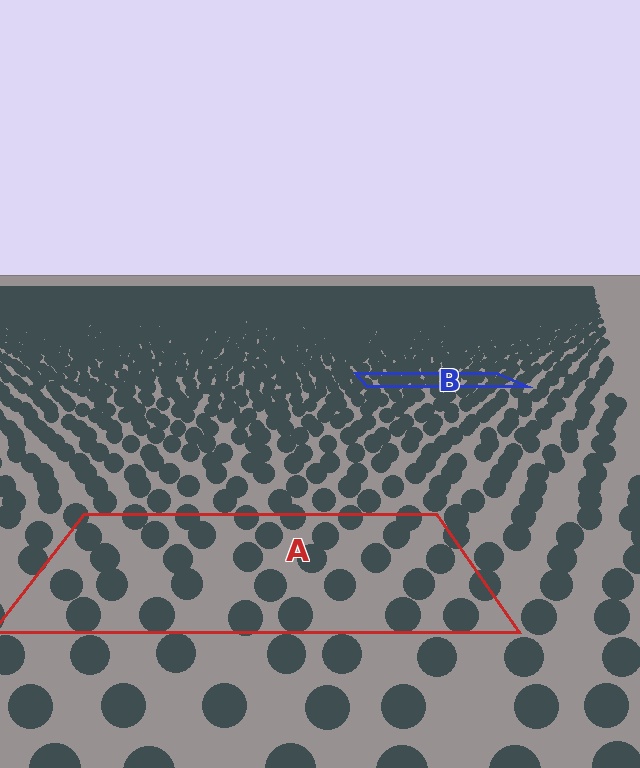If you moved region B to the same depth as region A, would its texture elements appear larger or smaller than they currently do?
They would appear larger. At a closer depth, the same texture elements are projected at a bigger on-screen size.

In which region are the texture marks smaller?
The texture marks are smaller in region B, because it is farther away.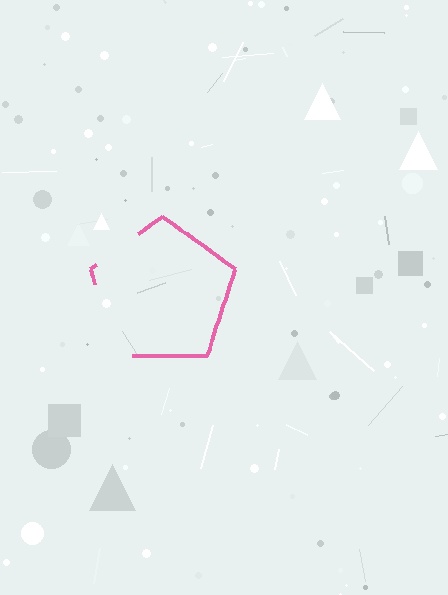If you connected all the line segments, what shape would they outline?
They would outline a pentagon.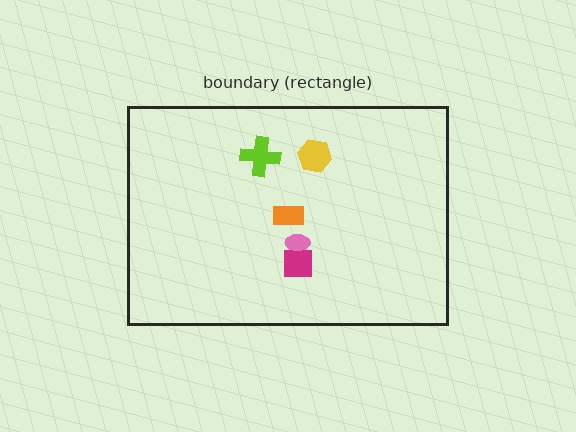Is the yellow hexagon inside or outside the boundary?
Inside.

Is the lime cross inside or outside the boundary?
Inside.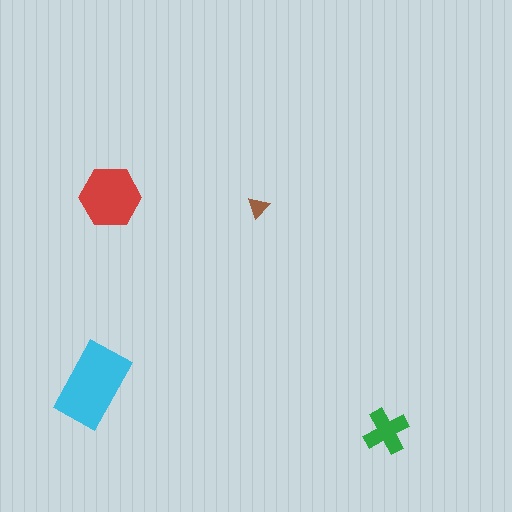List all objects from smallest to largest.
The brown triangle, the green cross, the red hexagon, the cyan rectangle.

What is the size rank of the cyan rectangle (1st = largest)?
1st.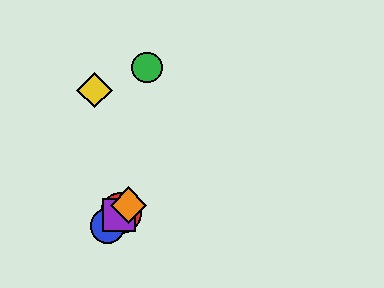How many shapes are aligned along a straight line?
4 shapes (the red circle, the blue circle, the purple square, the orange diamond) are aligned along a straight line.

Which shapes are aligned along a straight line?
The red circle, the blue circle, the purple square, the orange diamond are aligned along a straight line.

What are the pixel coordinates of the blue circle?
The blue circle is at (108, 226).